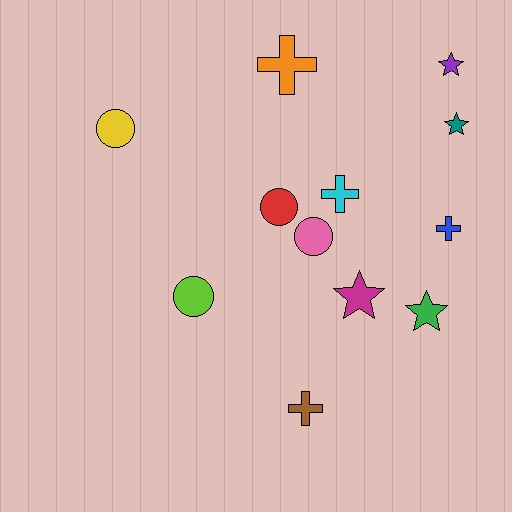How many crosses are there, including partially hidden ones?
There are 4 crosses.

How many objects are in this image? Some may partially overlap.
There are 12 objects.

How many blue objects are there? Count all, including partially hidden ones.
There is 1 blue object.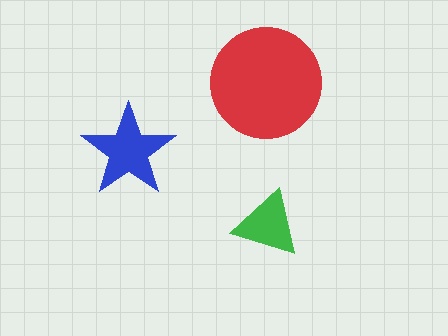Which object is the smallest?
The green triangle.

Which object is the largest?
The red circle.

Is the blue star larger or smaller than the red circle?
Smaller.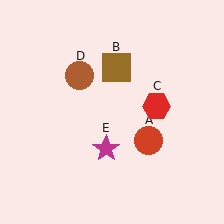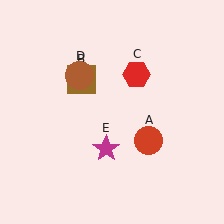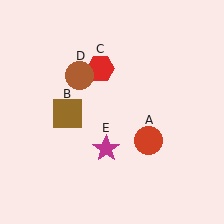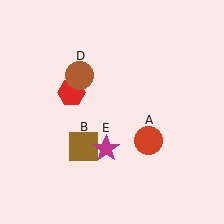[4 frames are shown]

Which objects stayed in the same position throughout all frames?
Red circle (object A) and brown circle (object D) and magenta star (object E) remained stationary.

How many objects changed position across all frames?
2 objects changed position: brown square (object B), red hexagon (object C).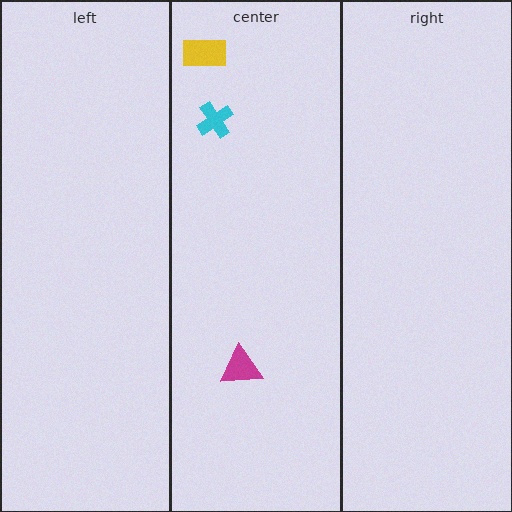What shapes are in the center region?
The cyan cross, the yellow rectangle, the magenta triangle.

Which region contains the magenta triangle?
The center region.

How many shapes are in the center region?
3.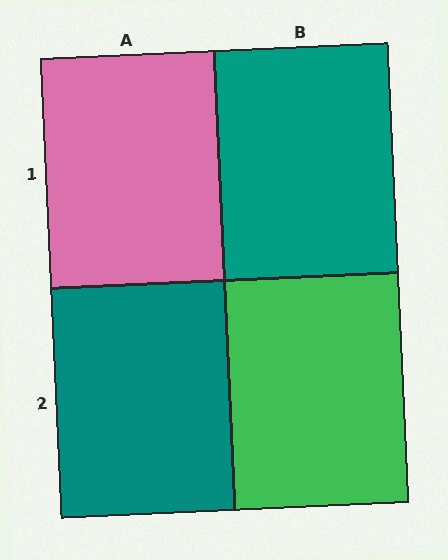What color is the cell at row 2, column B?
Green.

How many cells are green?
1 cell is green.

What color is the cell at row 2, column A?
Teal.